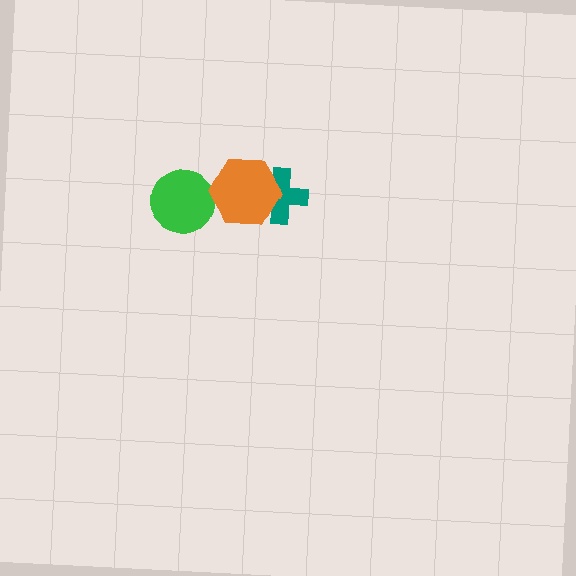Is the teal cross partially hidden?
Yes, it is partially covered by another shape.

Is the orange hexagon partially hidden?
No, no other shape covers it.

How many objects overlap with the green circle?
0 objects overlap with the green circle.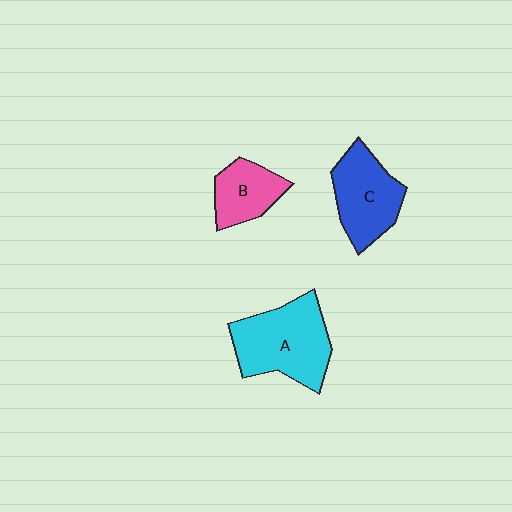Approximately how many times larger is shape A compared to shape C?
Approximately 1.3 times.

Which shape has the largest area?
Shape A (cyan).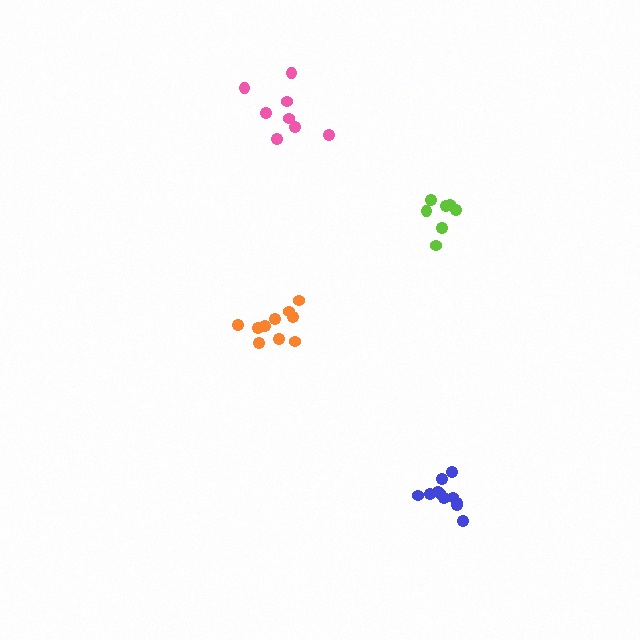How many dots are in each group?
Group 1: 7 dots, Group 2: 8 dots, Group 3: 11 dots, Group 4: 10 dots (36 total).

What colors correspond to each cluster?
The clusters are colored: lime, pink, blue, orange.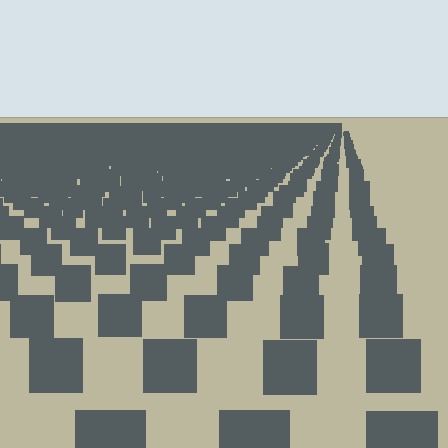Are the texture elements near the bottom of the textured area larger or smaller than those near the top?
Larger. Near the bottom, elements are closer to the viewer and appear at a bigger on-screen size.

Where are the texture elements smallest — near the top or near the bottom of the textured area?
Near the top.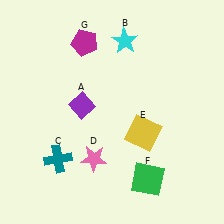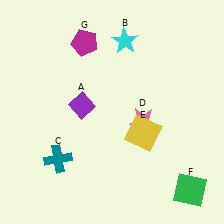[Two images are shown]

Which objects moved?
The objects that moved are: the pink star (D), the green square (F).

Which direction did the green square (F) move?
The green square (F) moved right.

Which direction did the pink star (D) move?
The pink star (D) moved right.